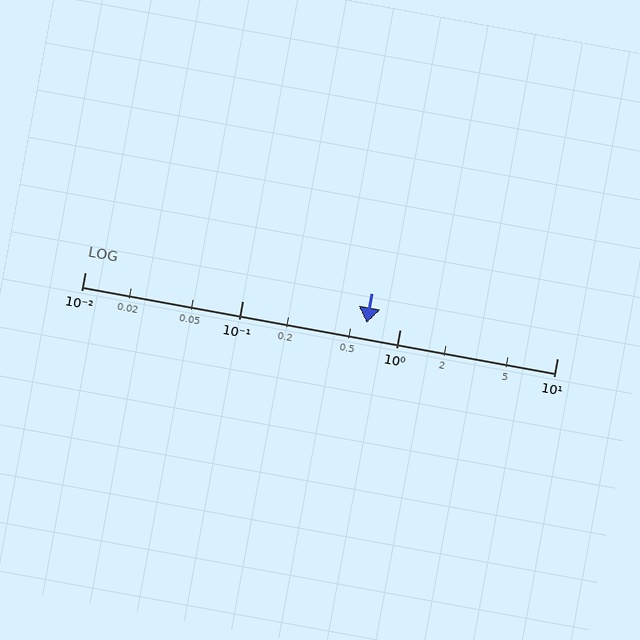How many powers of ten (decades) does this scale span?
The scale spans 3 decades, from 0.01 to 10.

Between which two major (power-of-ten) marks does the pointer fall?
The pointer is between 0.1 and 1.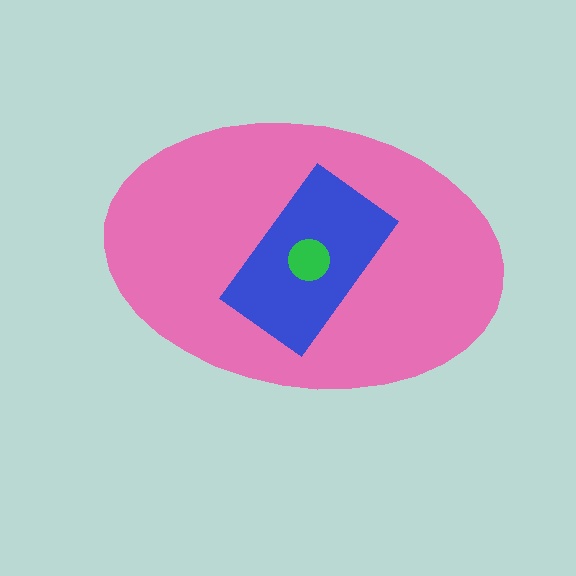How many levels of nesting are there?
3.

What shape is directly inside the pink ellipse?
The blue rectangle.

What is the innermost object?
The green circle.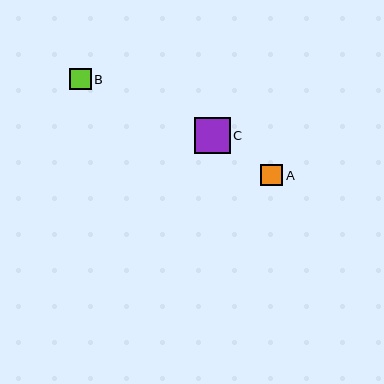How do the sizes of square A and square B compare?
Square A and square B are approximately the same size.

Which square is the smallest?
Square B is the smallest with a size of approximately 21 pixels.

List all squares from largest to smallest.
From largest to smallest: C, A, B.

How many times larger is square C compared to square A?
Square C is approximately 1.7 times the size of square A.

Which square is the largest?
Square C is the largest with a size of approximately 36 pixels.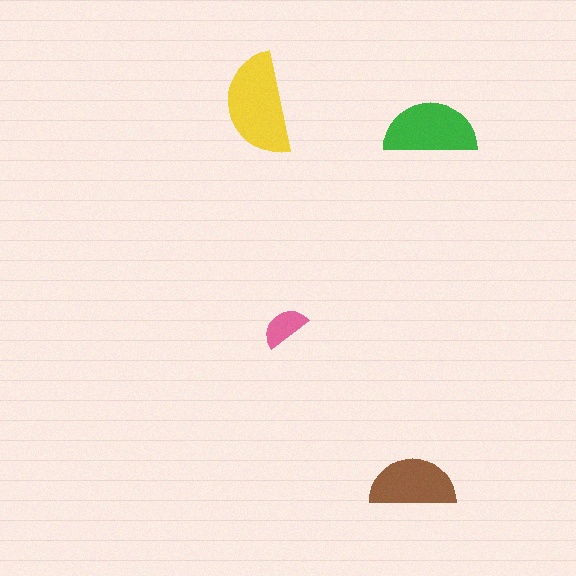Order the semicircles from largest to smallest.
the yellow one, the green one, the brown one, the pink one.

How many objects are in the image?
There are 4 objects in the image.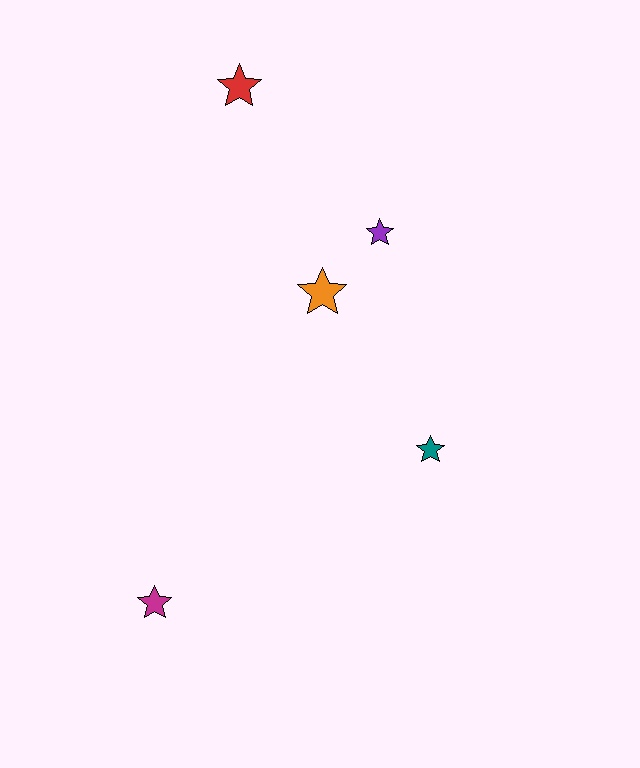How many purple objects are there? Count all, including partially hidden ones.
There is 1 purple object.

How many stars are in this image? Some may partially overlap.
There are 5 stars.